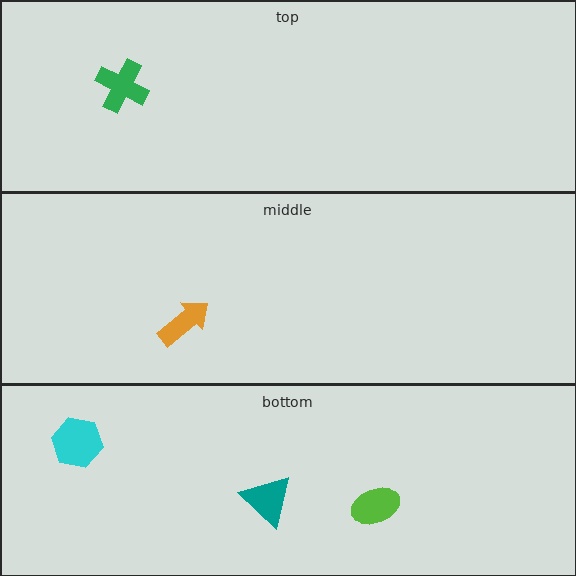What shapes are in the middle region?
The orange arrow.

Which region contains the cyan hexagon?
The bottom region.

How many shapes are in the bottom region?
3.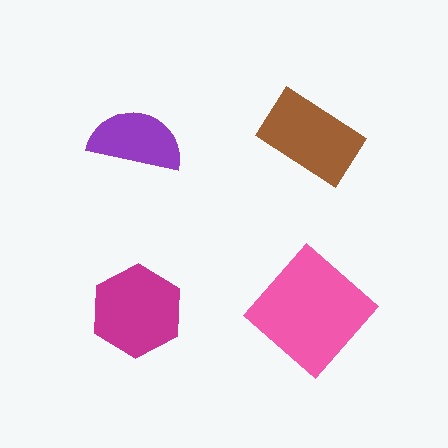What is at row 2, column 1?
A magenta hexagon.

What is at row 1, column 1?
A purple semicircle.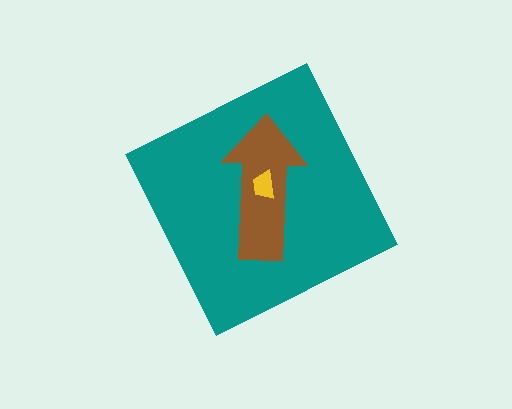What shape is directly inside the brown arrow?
The yellow trapezoid.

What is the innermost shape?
The yellow trapezoid.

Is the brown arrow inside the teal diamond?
Yes.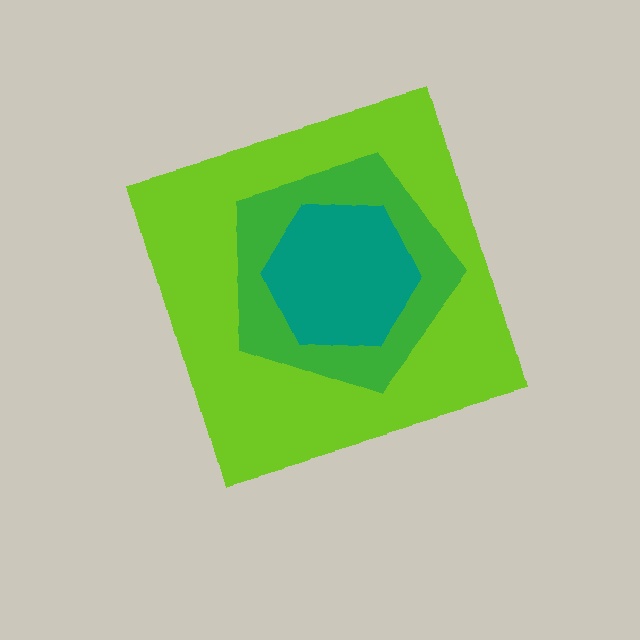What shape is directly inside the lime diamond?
The green pentagon.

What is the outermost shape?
The lime diamond.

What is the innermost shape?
The teal hexagon.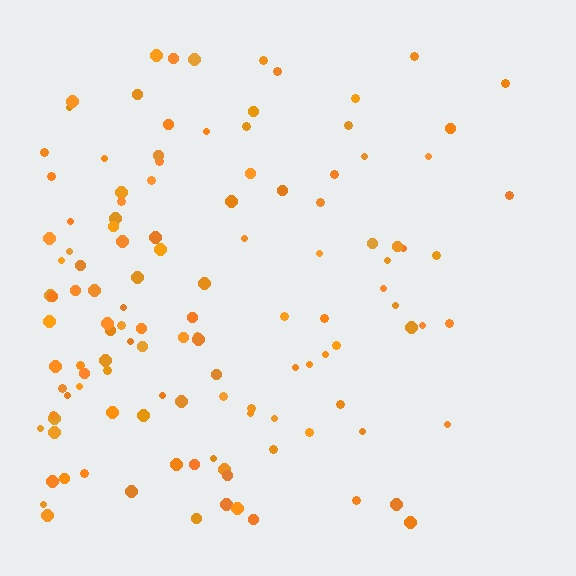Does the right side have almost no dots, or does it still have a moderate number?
Still a moderate number, just noticeably fewer than the left.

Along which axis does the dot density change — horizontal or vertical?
Horizontal.